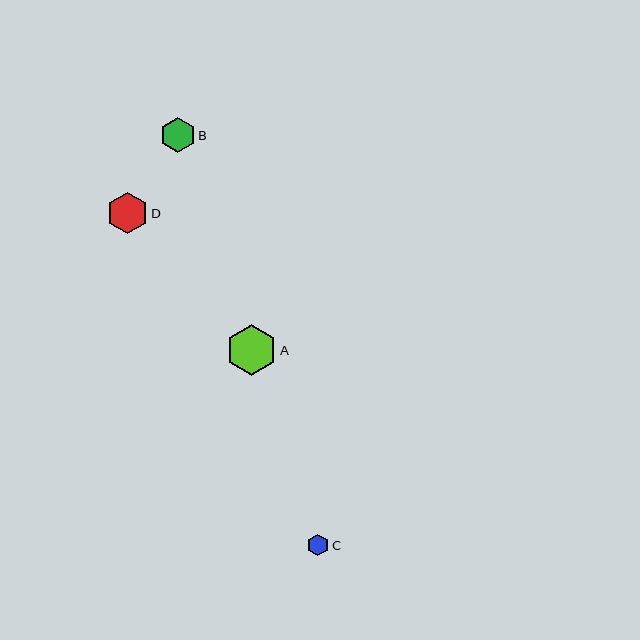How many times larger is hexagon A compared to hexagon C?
Hexagon A is approximately 2.4 times the size of hexagon C.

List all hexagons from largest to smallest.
From largest to smallest: A, D, B, C.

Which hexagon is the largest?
Hexagon A is the largest with a size of approximately 51 pixels.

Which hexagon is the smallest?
Hexagon C is the smallest with a size of approximately 21 pixels.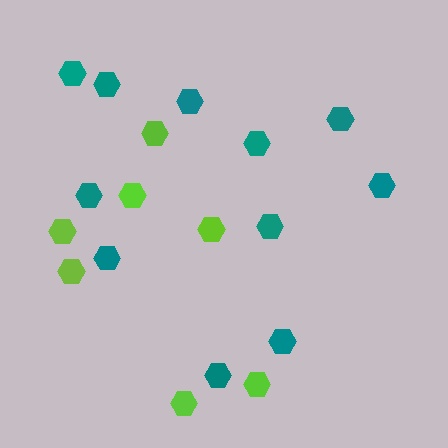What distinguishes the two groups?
There are 2 groups: one group of lime hexagons (7) and one group of teal hexagons (11).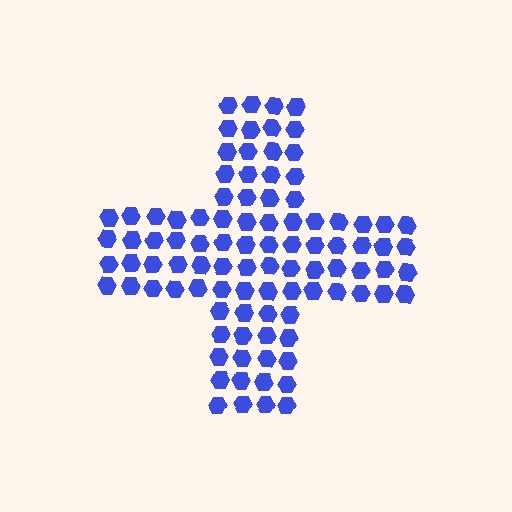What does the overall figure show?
The overall figure shows a cross.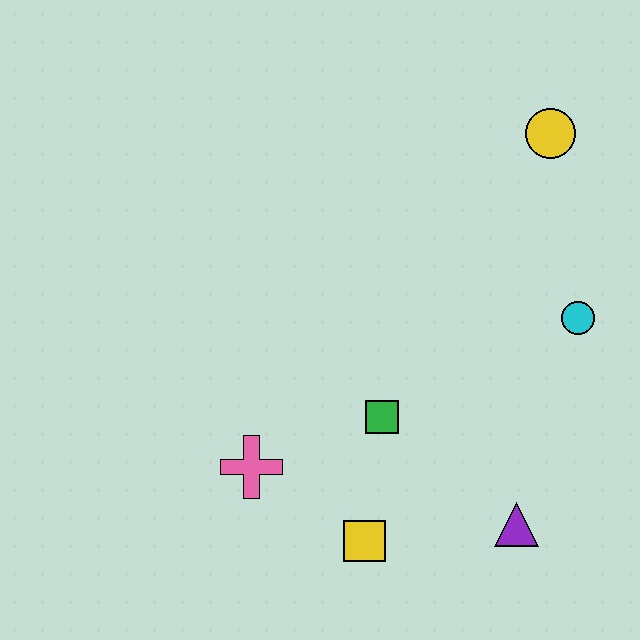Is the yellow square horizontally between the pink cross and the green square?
Yes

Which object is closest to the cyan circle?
The yellow circle is closest to the cyan circle.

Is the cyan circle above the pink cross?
Yes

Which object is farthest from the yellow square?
The yellow circle is farthest from the yellow square.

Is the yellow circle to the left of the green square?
No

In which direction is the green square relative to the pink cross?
The green square is to the right of the pink cross.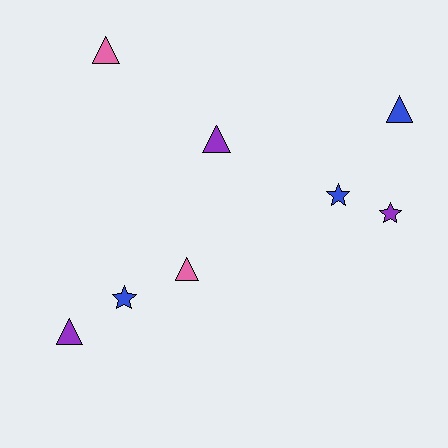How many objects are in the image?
There are 8 objects.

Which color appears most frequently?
Blue, with 3 objects.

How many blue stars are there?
There are 2 blue stars.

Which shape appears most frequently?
Triangle, with 5 objects.